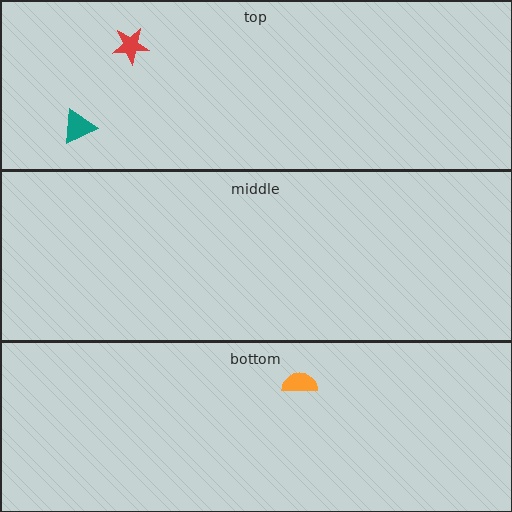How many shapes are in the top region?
2.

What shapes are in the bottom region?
The orange semicircle.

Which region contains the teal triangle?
The top region.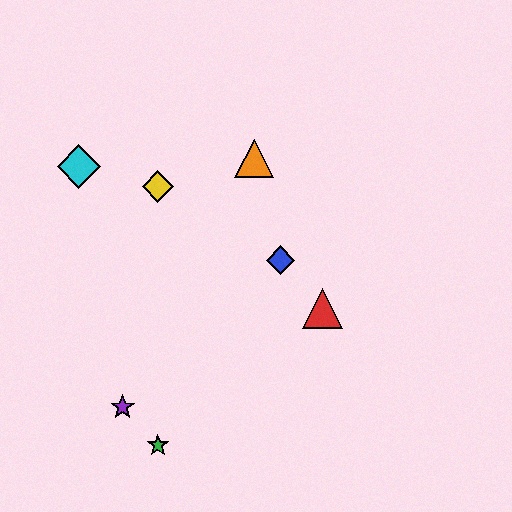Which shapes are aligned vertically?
The green star, the yellow diamond are aligned vertically.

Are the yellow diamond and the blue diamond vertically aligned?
No, the yellow diamond is at x≈158 and the blue diamond is at x≈280.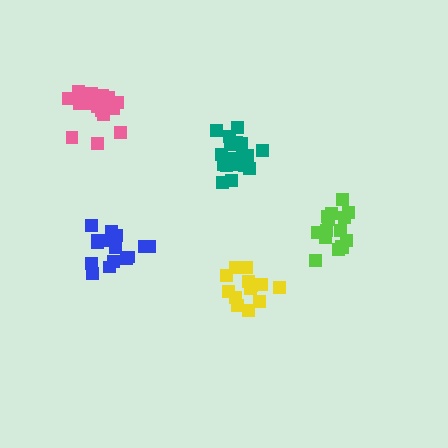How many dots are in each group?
Group 1: 18 dots, Group 2: 17 dots, Group 3: 15 dots, Group 4: 14 dots, Group 5: 15 dots (79 total).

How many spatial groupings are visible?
There are 5 spatial groupings.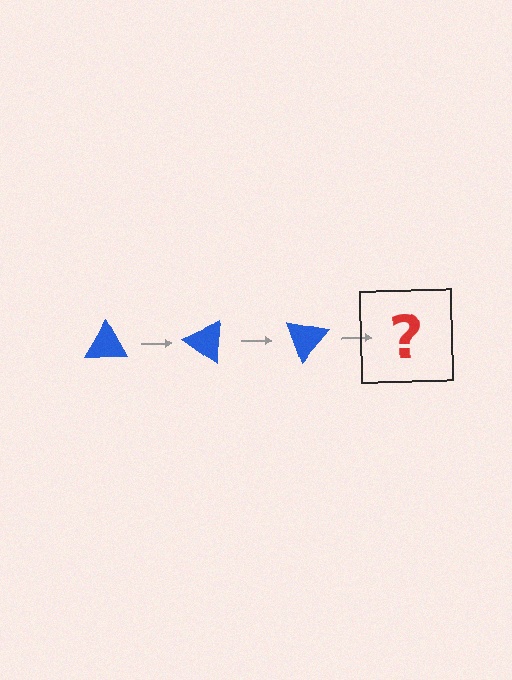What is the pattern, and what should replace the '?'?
The pattern is that the triangle rotates 35 degrees each step. The '?' should be a blue triangle rotated 105 degrees.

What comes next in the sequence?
The next element should be a blue triangle rotated 105 degrees.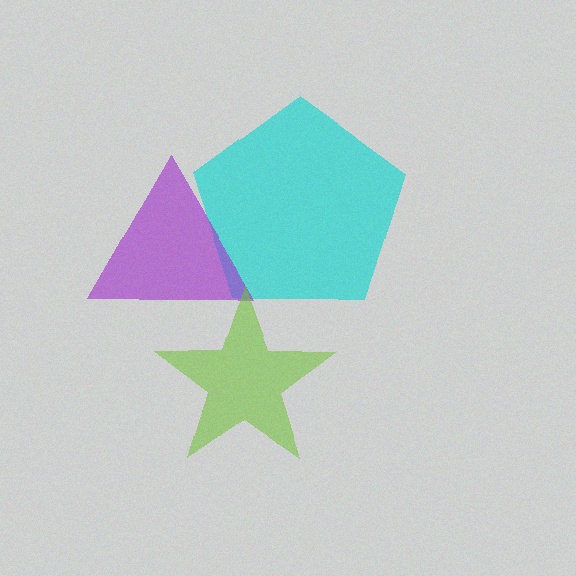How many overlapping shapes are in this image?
There are 3 overlapping shapes in the image.